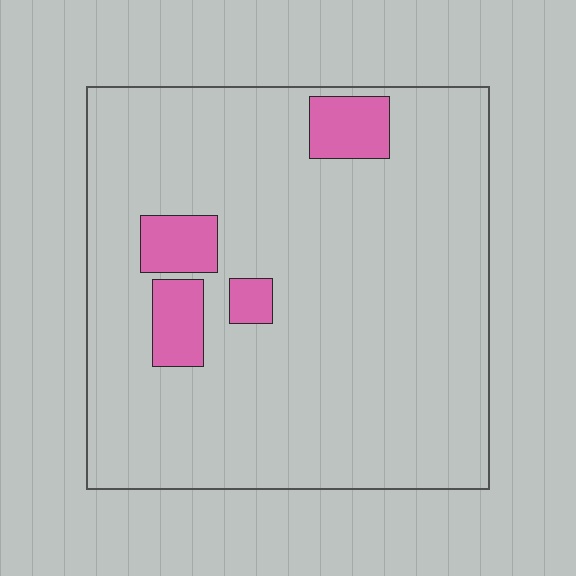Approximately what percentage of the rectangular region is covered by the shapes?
Approximately 10%.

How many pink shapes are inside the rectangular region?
4.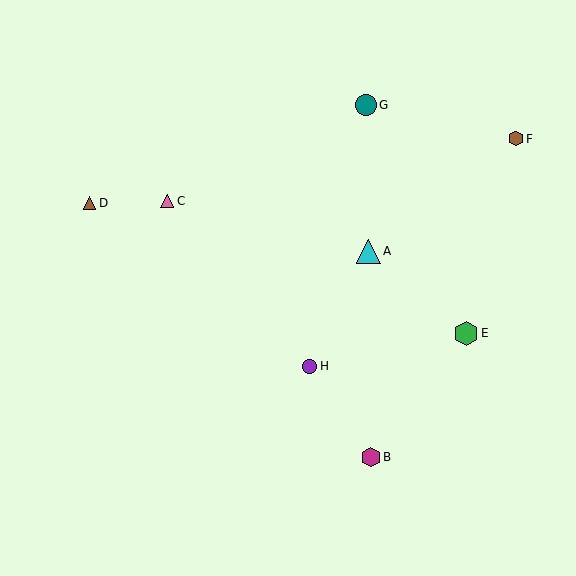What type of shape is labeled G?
Shape G is a teal circle.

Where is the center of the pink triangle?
The center of the pink triangle is at (167, 201).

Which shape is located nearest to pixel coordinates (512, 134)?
The brown hexagon (labeled F) at (516, 139) is nearest to that location.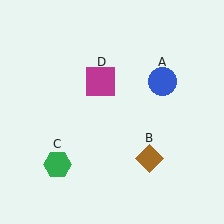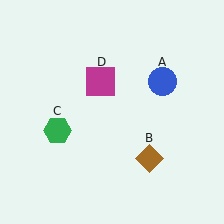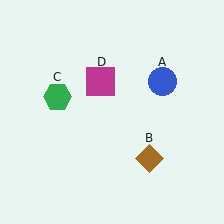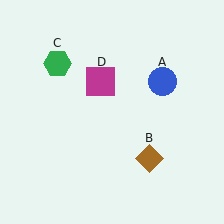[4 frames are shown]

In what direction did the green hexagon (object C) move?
The green hexagon (object C) moved up.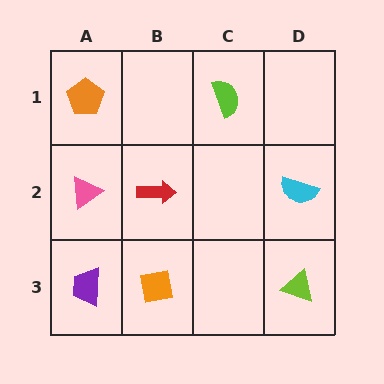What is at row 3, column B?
An orange square.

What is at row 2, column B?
A red arrow.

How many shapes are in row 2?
3 shapes.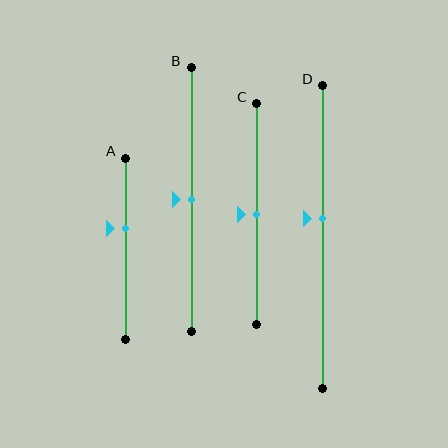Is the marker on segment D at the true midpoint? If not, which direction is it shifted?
No, the marker on segment D is shifted upward by about 6% of the segment length.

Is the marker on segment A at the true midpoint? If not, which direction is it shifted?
No, the marker on segment A is shifted upward by about 11% of the segment length.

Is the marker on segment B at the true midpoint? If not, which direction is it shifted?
Yes, the marker on segment B is at the true midpoint.